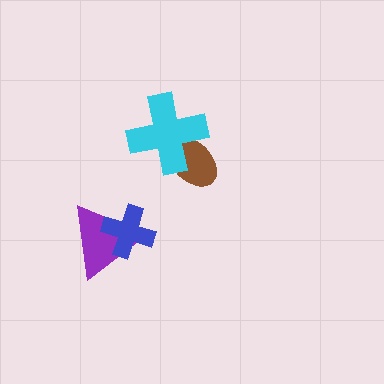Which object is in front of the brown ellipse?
The cyan cross is in front of the brown ellipse.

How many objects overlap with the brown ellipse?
1 object overlaps with the brown ellipse.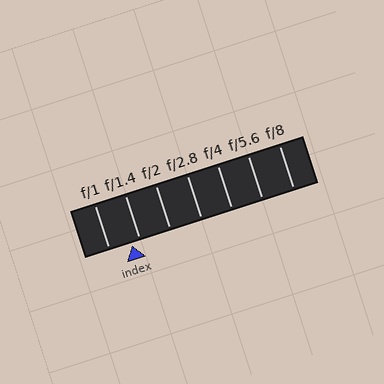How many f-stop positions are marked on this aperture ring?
There are 7 f-stop positions marked.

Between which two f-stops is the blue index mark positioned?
The index mark is between f/1 and f/1.4.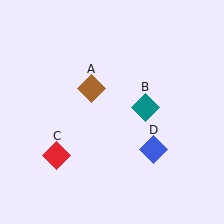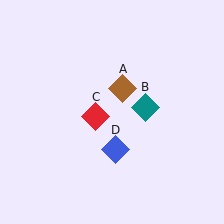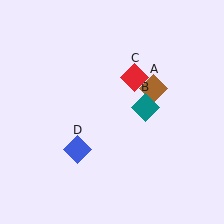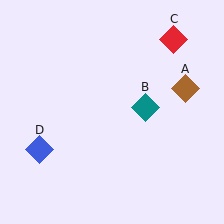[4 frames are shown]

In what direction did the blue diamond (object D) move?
The blue diamond (object D) moved left.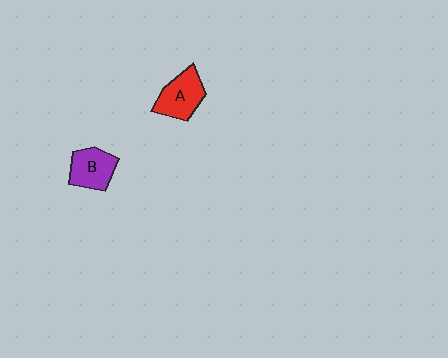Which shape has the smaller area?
Shape B (purple).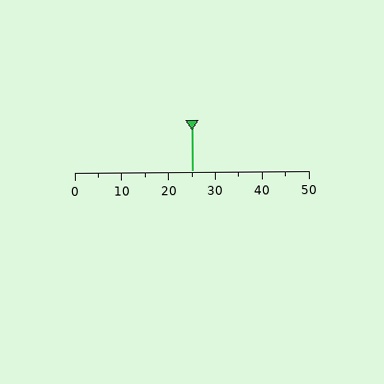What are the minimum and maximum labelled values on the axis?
The axis runs from 0 to 50.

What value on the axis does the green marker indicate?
The marker indicates approximately 25.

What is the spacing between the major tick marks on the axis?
The major ticks are spaced 10 apart.